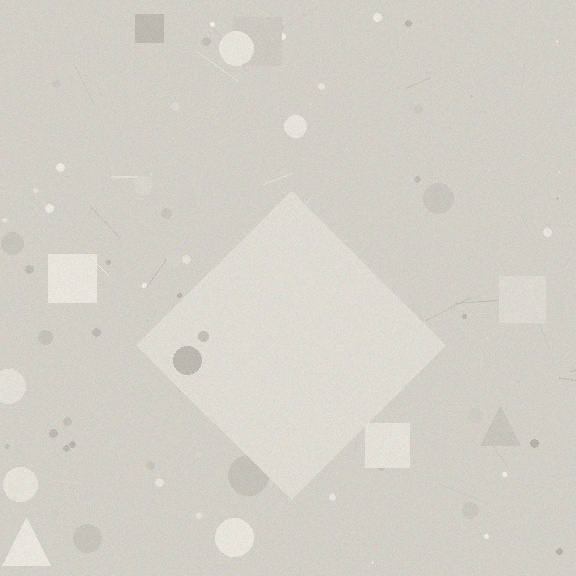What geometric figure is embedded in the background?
A diamond is embedded in the background.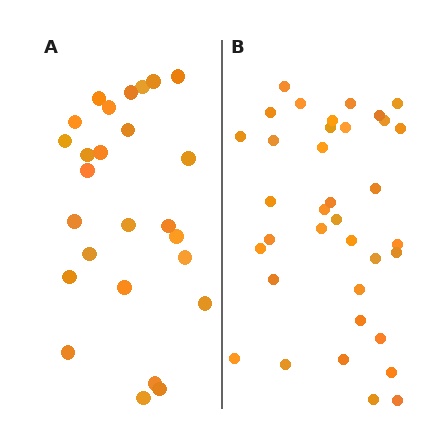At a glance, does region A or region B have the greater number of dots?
Region B (the right region) has more dots.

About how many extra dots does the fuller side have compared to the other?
Region B has roughly 10 or so more dots than region A.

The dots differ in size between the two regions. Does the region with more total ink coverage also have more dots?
No. Region A has more total ink coverage because its dots are larger, but region B actually contains more individual dots. Total area can be misleading — the number of items is what matters here.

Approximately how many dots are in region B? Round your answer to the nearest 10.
About 40 dots. (The exact count is 36, which rounds to 40.)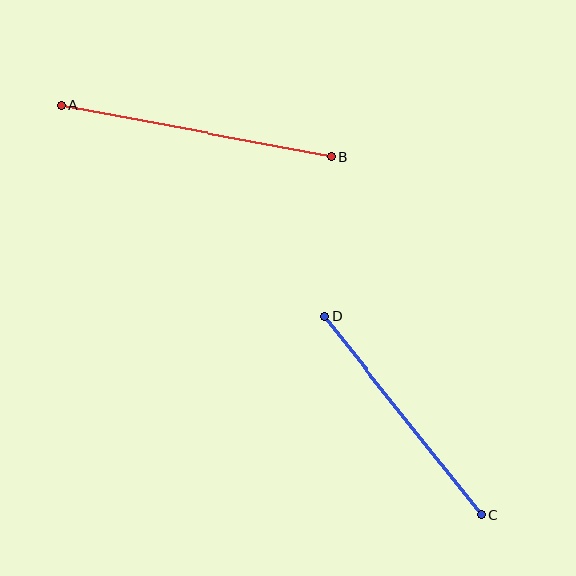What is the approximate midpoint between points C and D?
The midpoint is at approximately (403, 416) pixels.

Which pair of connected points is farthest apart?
Points A and B are farthest apart.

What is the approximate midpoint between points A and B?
The midpoint is at approximately (196, 131) pixels.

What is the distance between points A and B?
The distance is approximately 274 pixels.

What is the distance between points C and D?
The distance is approximately 252 pixels.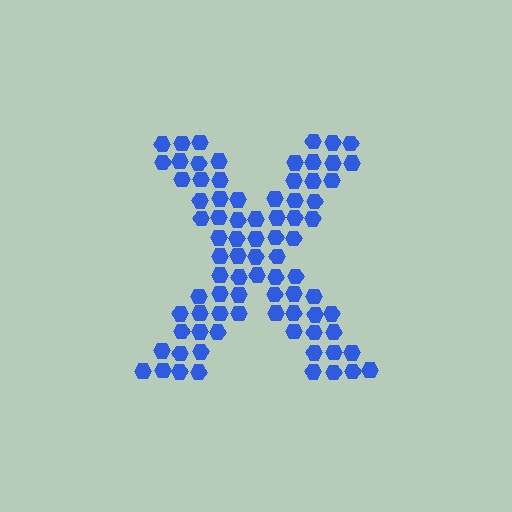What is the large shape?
The large shape is the letter X.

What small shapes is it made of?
It is made of small hexagons.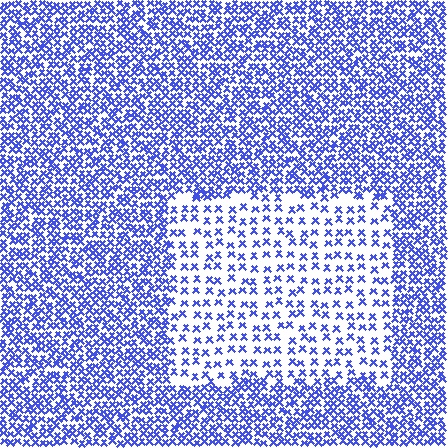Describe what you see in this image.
The image contains small blue elements arranged at two different densities. A rectangle-shaped region is visible where the elements are less densely packed than the surrounding area.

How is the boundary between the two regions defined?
The boundary is defined by a change in element density (approximately 2.4x ratio). All elements are the same color, size, and shape.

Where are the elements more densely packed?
The elements are more densely packed outside the rectangle boundary.